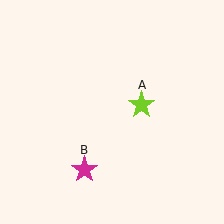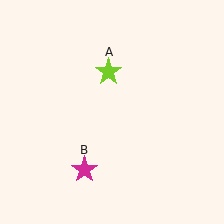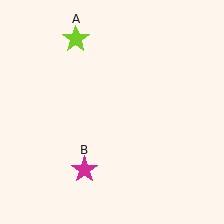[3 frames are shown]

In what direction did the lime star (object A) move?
The lime star (object A) moved up and to the left.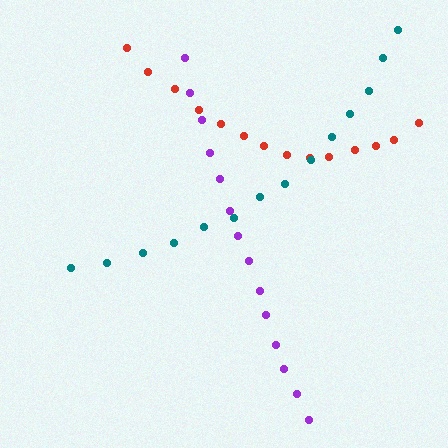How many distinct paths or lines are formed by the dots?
There are 3 distinct paths.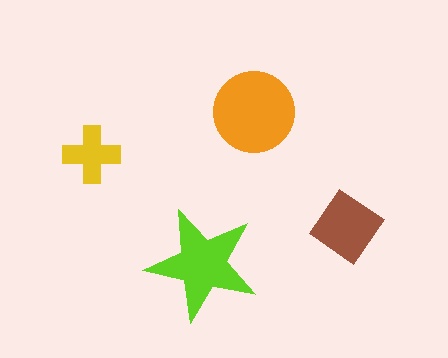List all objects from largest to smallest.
The orange circle, the lime star, the brown diamond, the yellow cross.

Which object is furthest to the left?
The yellow cross is leftmost.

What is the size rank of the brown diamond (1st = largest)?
3rd.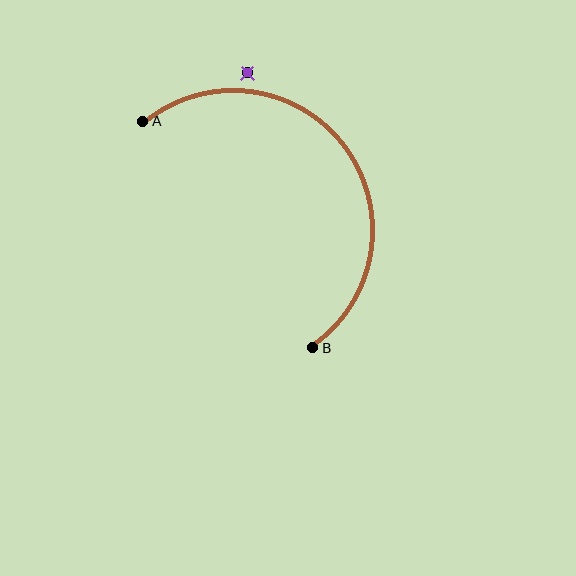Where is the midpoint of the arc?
The arc midpoint is the point on the curve farthest from the straight line joining A and B. It sits above and to the right of that line.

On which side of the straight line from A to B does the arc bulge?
The arc bulges above and to the right of the straight line connecting A and B.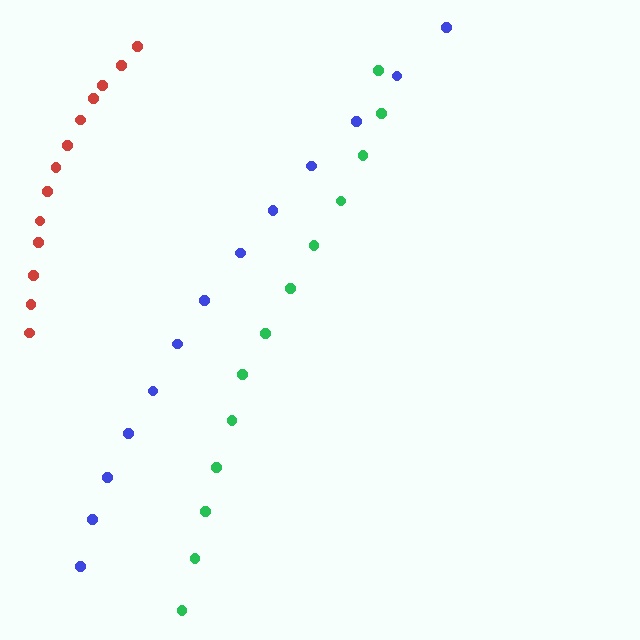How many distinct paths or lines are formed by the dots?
There are 3 distinct paths.